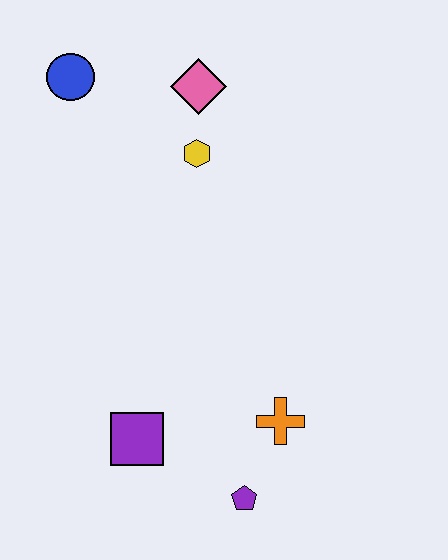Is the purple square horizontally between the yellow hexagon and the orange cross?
No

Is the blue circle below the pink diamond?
No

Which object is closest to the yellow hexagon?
The pink diamond is closest to the yellow hexagon.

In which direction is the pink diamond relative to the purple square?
The pink diamond is above the purple square.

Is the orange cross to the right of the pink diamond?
Yes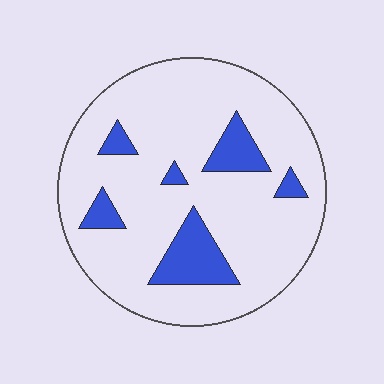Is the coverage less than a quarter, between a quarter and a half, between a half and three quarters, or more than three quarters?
Less than a quarter.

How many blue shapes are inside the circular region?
6.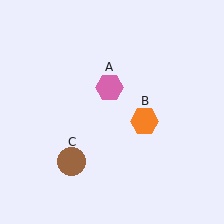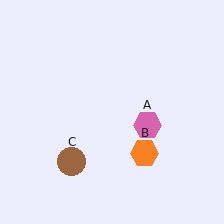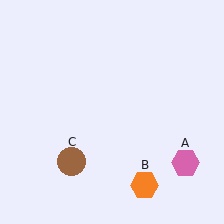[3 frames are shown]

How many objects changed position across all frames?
2 objects changed position: pink hexagon (object A), orange hexagon (object B).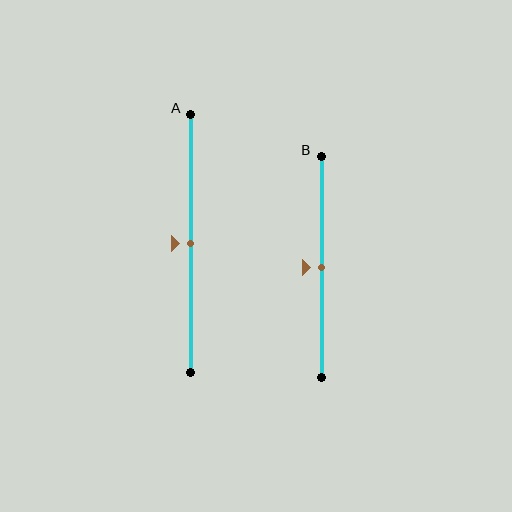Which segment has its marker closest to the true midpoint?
Segment A has its marker closest to the true midpoint.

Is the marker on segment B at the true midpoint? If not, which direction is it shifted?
Yes, the marker on segment B is at the true midpoint.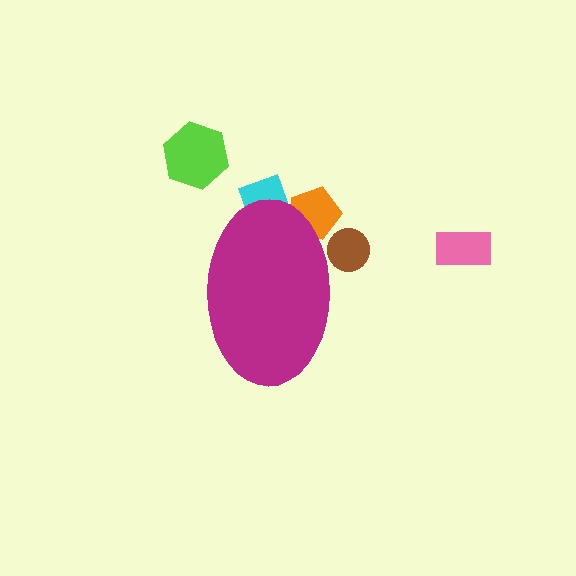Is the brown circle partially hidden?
Yes, the brown circle is partially hidden behind the magenta ellipse.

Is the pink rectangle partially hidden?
No, the pink rectangle is fully visible.